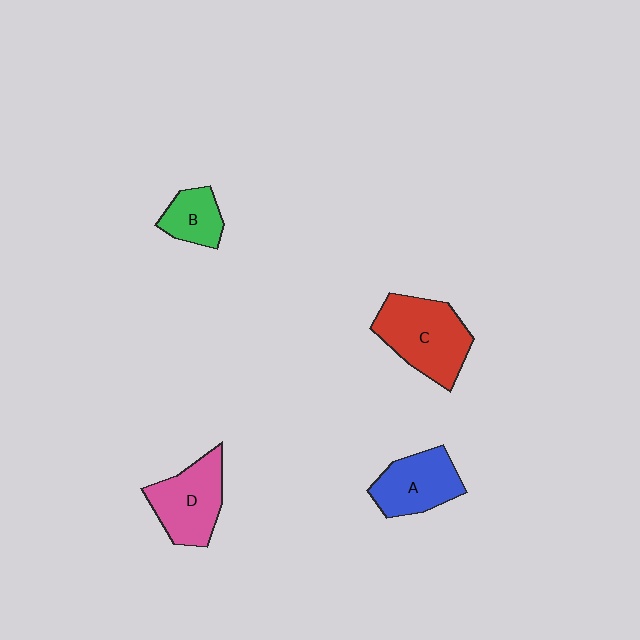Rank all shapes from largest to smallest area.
From largest to smallest: C (red), D (pink), A (blue), B (green).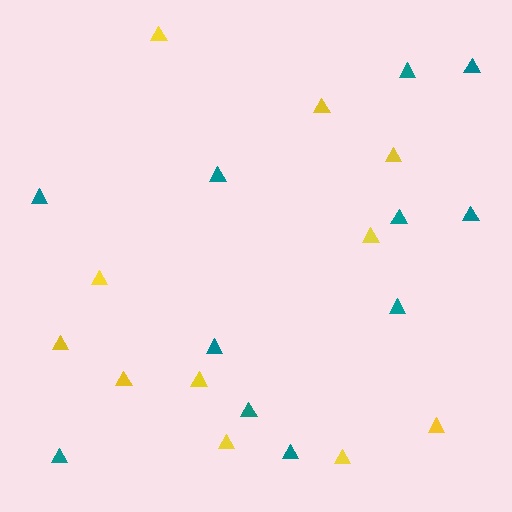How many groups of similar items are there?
There are 2 groups: one group of teal triangles (11) and one group of yellow triangles (11).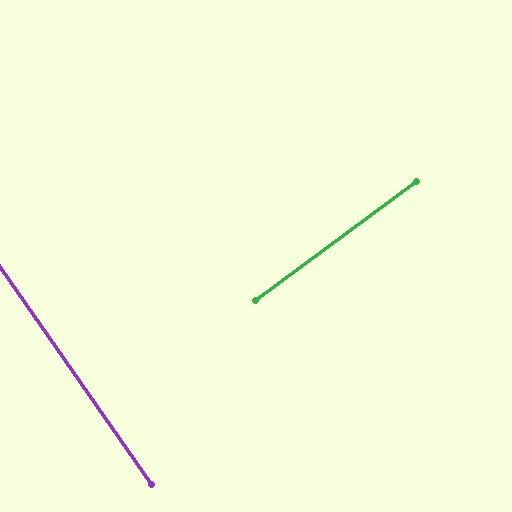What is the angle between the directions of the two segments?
Approximately 88 degrees.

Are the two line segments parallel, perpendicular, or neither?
Perpendicular — they meet at approximately 88°.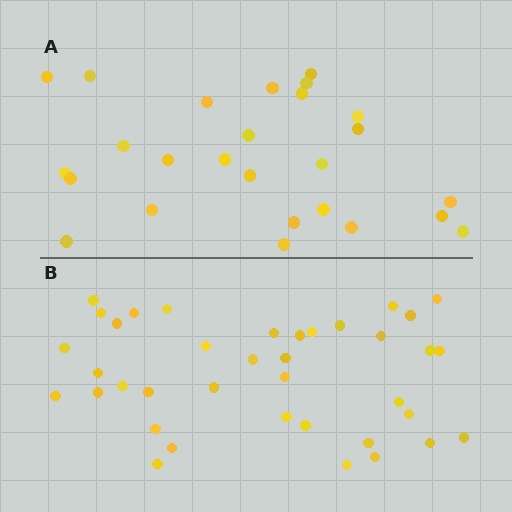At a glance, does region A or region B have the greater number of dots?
Region B (the bottom region) has more dots.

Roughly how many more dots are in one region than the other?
Region B has roughly 12 or so more dots than region A.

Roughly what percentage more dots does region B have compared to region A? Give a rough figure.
About 45% more.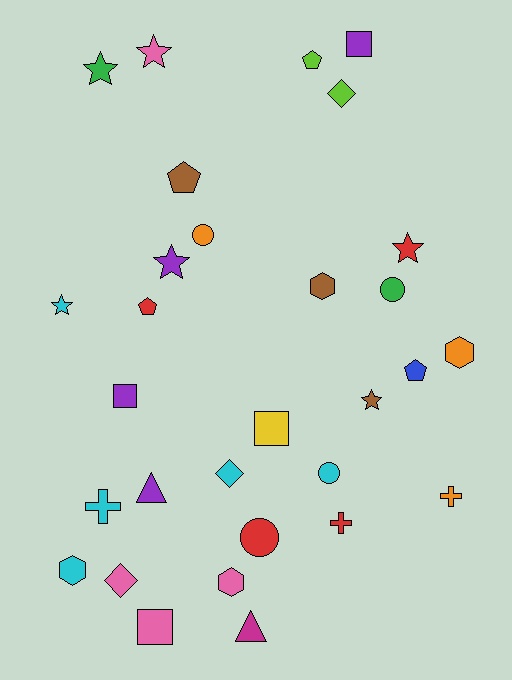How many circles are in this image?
There are 4 circles.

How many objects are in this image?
There are 30 objects.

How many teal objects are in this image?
There are no teal objects.